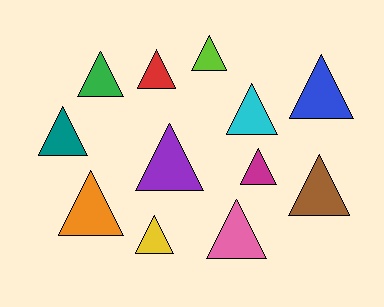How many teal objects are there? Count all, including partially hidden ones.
There is 1 teal object.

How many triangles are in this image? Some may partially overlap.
There are 12 triangles.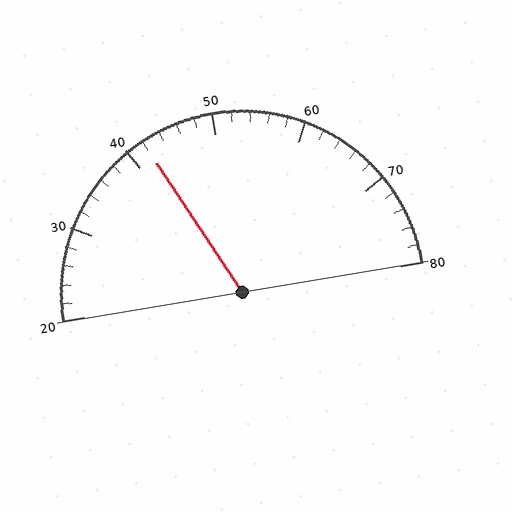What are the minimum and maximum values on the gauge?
The gauge ranges from 20 to 80.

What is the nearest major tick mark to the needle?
The nearest major tick mark is 40.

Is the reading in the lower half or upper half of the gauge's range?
The reading is in the lower half of the range (20 to 80).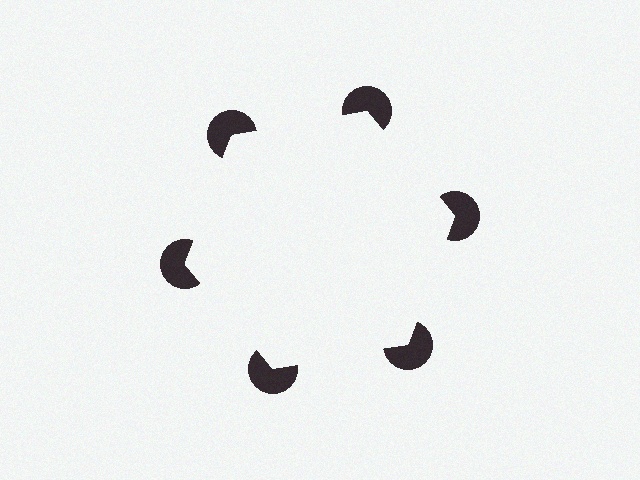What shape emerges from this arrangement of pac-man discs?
An illusory hexagon — its edges are inferred from the aligned wedge cuts in the pac-man discs, not physically drawn.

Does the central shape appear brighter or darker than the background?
It typically appears slightly brighter than the background, even though no actual brightness change is drawn.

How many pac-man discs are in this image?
There are 6 — one at each vertex of the illusory hexagon.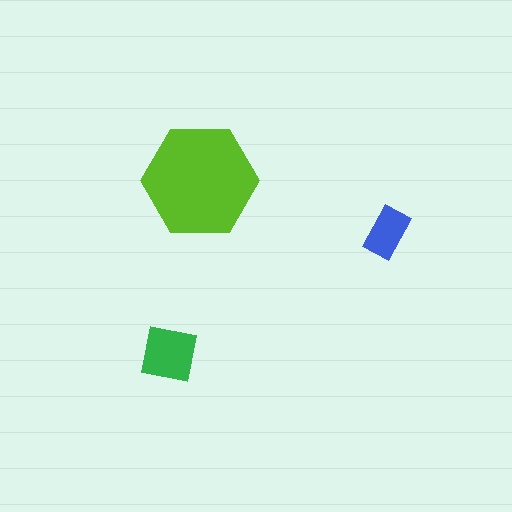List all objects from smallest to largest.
The blue rectangle, the green square, the lime hexagon.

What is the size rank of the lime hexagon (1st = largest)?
1st.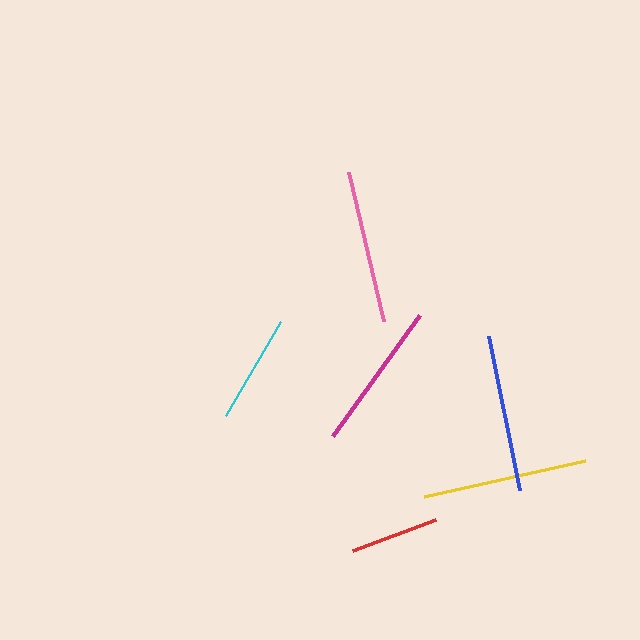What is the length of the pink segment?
The pink segment is approximately 154 pixels long.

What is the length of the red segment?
The red segment is approximately 89 pixels long.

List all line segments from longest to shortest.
From longest to shortest: yellow, blue, pink, magenta, cyan, red.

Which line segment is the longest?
The yellow line is the longest at approximately 165 pixels.